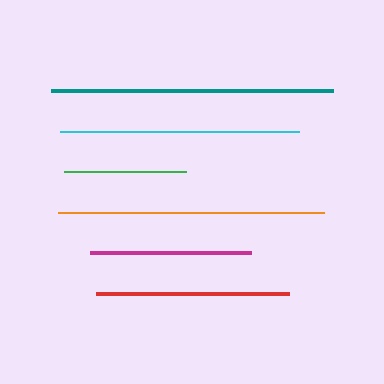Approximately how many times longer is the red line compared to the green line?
The red line is approximately 1.6 times the length of the green line.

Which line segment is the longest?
The teal line is the longest at approximately 283 pixels.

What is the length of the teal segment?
The teal segment is approximately 283 pixels long.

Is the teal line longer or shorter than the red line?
The teal line is longer than the red line.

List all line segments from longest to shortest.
From longest to shortest: teal, orange, cyan, red, magenta, green.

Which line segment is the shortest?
The green line is the shortest at approximately 122 pixels.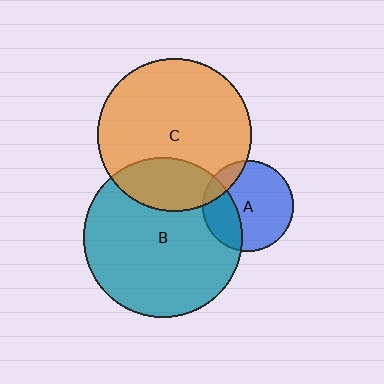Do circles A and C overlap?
Yes.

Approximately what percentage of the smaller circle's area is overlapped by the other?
Approximately 15%.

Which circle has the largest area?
Circle B (teal).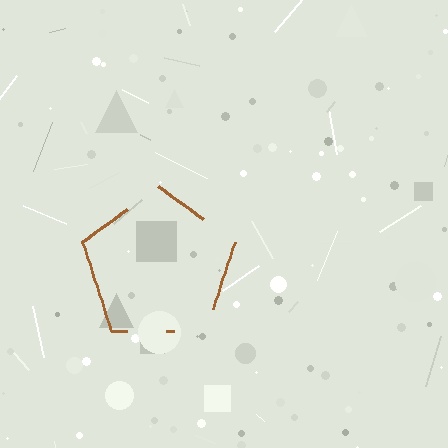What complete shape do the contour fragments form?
The contour fragments form a pentagon.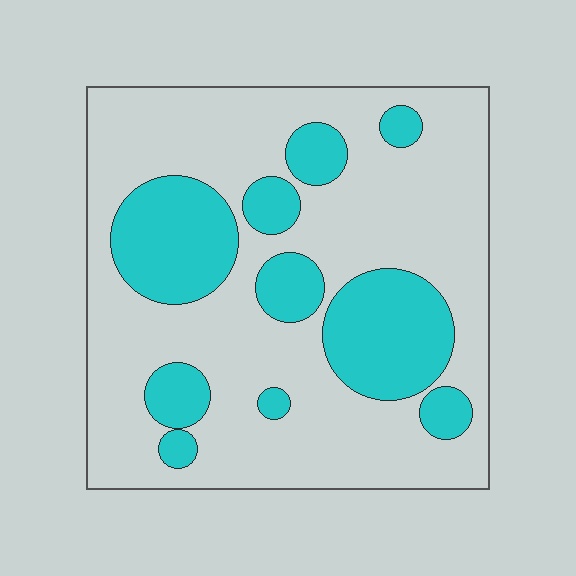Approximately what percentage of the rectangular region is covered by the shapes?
Approximately 30%.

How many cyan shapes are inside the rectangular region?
10.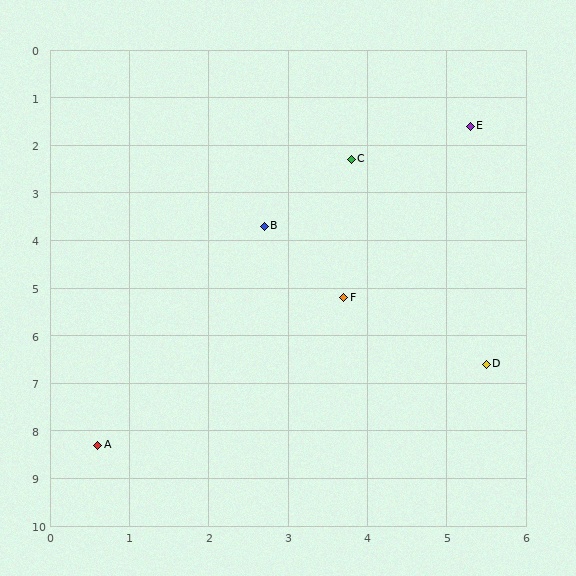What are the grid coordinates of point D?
Point D is at approximately (5.5, 6.6).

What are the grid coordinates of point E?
Point E is at approximately (5.3, 1.6).